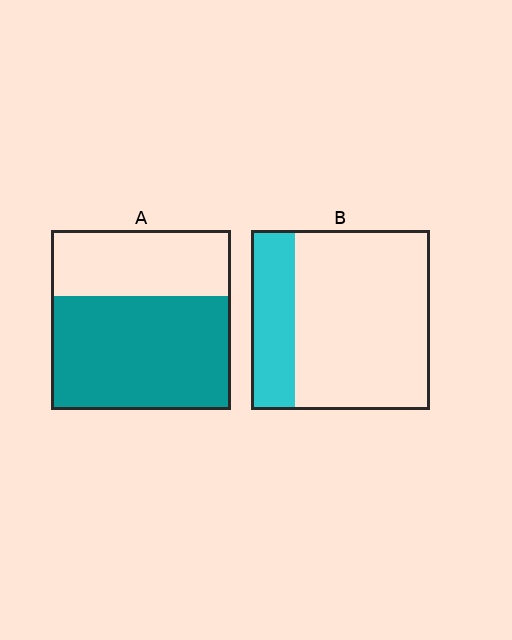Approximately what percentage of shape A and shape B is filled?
A is approximately 65% and B is approximately 25%.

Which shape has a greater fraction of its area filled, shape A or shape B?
Shape A.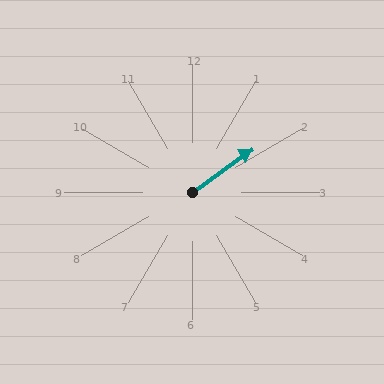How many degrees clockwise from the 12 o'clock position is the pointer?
Approximately 54 degrees.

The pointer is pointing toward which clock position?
Roughly 2 o'clock.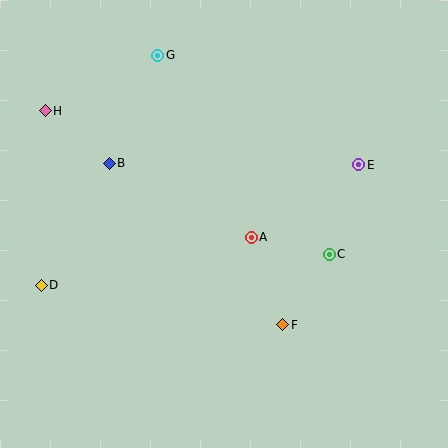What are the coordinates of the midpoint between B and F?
The midpoint between B and F is at (196, 244).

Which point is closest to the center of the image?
Point A at (251, 237) is closest to the center.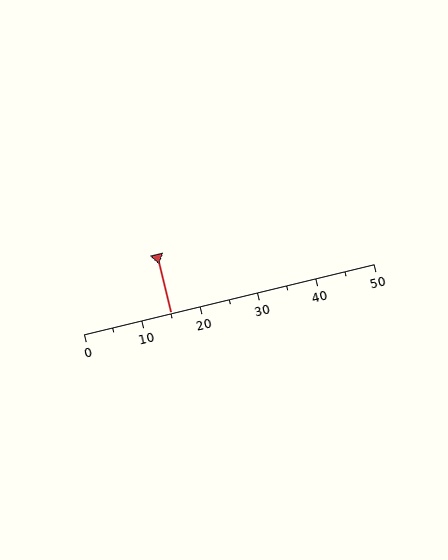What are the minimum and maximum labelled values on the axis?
The axis runs from 0 to 50.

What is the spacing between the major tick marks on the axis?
The major ticks are spaced 10 apart.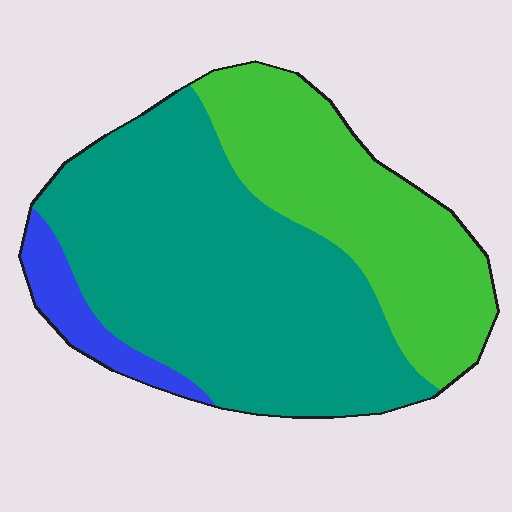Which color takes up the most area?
Teal, at roughly 60%.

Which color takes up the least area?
Blue, at roughly 5%.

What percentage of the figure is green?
Green covers 34% of the figure.